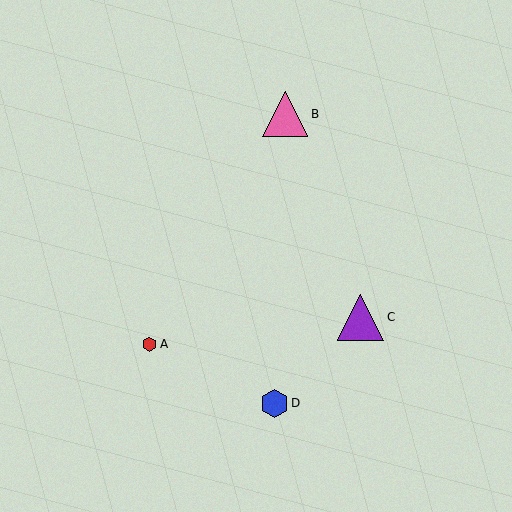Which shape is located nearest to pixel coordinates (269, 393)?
The blue hexagon (labeled D) at (275, 403) is nearest to that location.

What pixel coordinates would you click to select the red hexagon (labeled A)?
Click at (150, 344) to select the red hexagon A.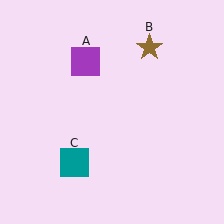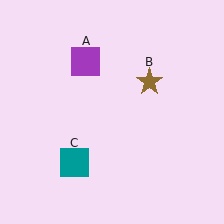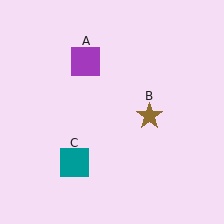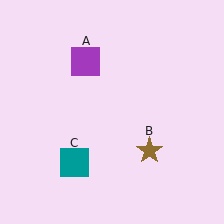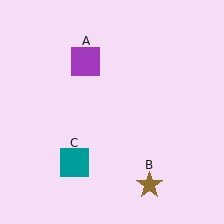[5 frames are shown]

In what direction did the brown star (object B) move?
The brown star (object B) moved down.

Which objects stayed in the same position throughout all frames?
Purple square (object A) and teal square (object C) remained stationary.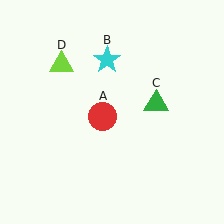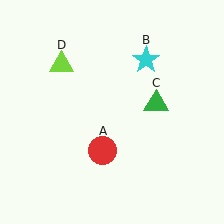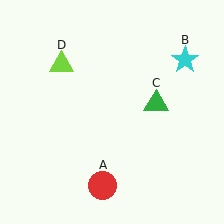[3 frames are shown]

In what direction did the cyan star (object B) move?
The cyan star (object B) moved right.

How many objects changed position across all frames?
2 objects changed position: red circle (object A), cyan star (object B).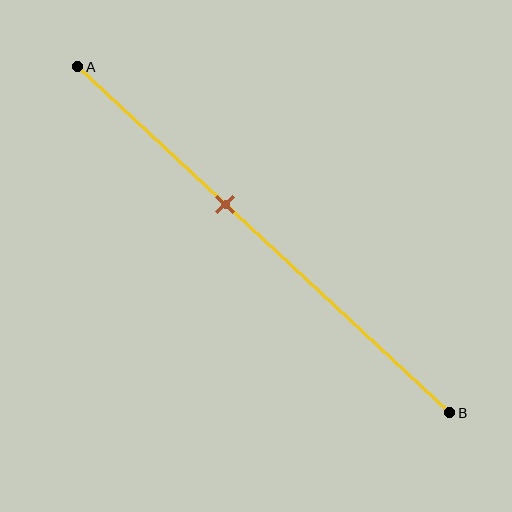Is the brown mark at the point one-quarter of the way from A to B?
No, the mark is at about 40% from A, not at the 25% one-quarter point.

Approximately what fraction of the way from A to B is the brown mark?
The brown mark is approximately 40% of the way from A to B.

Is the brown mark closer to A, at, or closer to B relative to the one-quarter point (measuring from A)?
The brown mark is closer to point B than the one-quarter point of segment AB.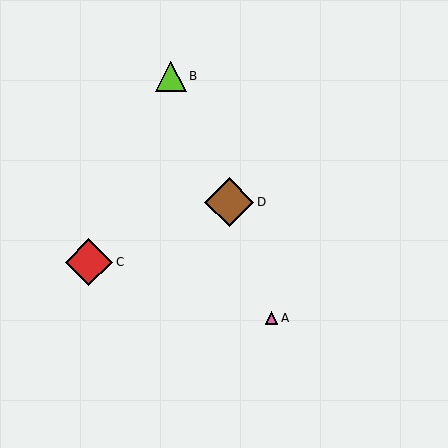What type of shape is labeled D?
Shape D is a brown diamond.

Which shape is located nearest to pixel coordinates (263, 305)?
The pink triangle (labeled A) at (272, 318) is nearest to that location.